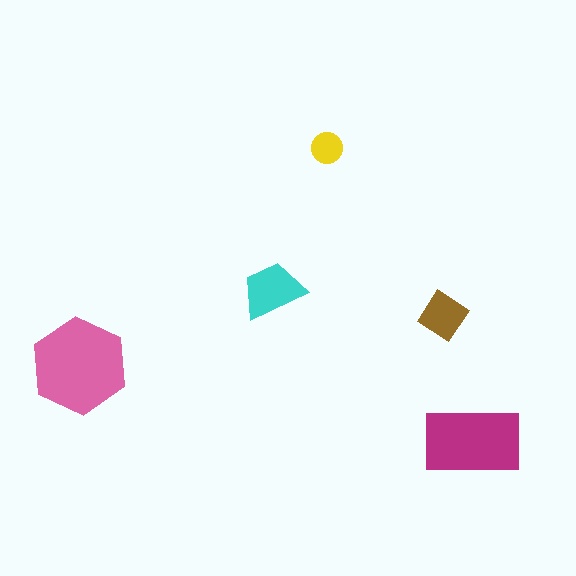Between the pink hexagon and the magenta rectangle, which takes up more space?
The pink hexagon.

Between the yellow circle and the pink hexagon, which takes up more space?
The pink hexagon.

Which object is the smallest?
The yellow circle.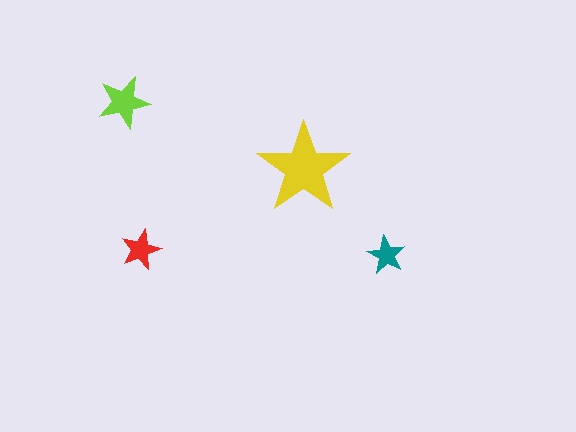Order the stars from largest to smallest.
the yellow one, the lime one, the red one, the teal one.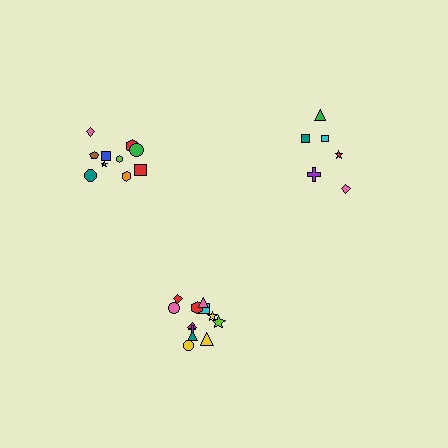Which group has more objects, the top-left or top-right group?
The top-left group.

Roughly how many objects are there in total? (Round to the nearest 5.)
Roughly 30 objects in total.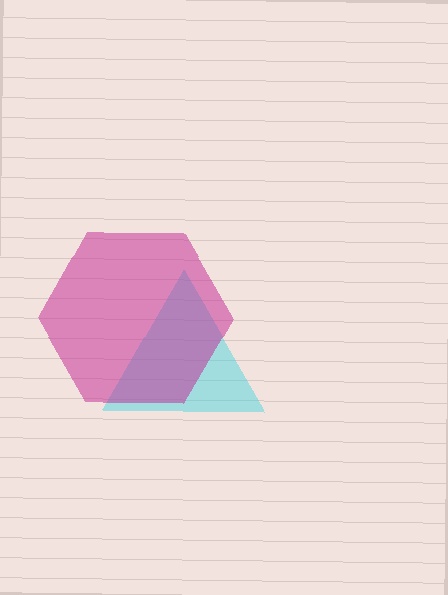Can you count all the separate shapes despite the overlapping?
Yes, there are 2 separate shapes.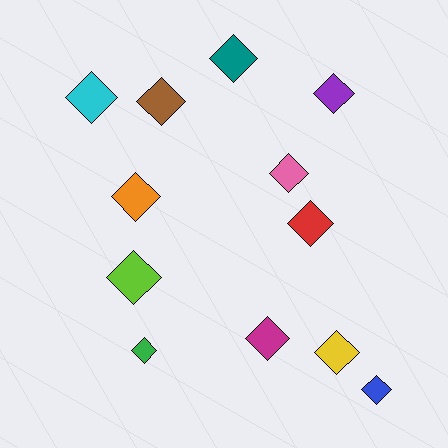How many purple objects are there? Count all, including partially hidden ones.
There is 1 purple object.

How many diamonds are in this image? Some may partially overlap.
There are 12 diamonds.